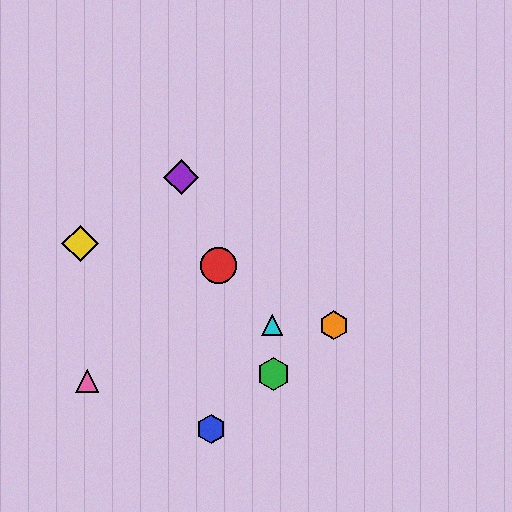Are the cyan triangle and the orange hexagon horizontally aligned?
Yes, both are at y≈325.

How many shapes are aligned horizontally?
2 shapes (the orange hexagon, the cyan triangle) are aligned horizontally.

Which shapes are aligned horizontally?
The orange hexagon, the cyan triangle are aligned horizontally.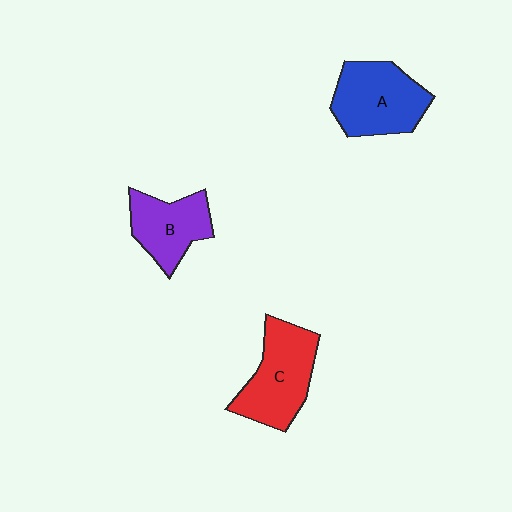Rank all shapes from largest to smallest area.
From largest to smallest: C (red), A (blue), B (purple).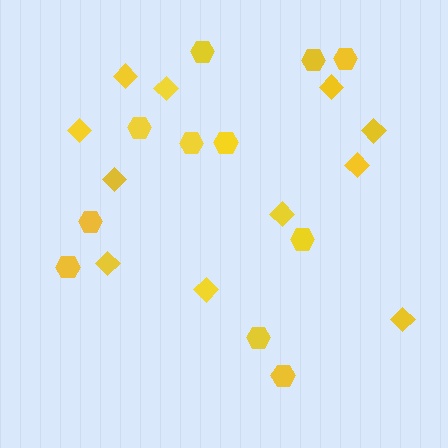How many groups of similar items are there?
There are 2 groups: one group of diamonds (11) and one group of hexagons (11).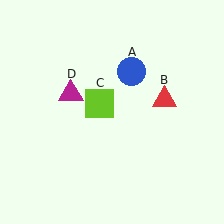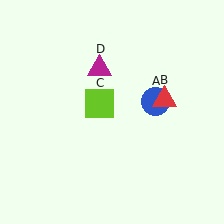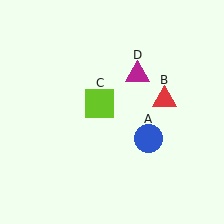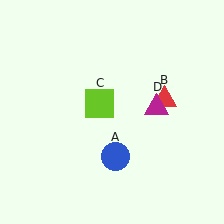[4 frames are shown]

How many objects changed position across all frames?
2 objects changed position: blue circle (object A), magenta triangle (object D).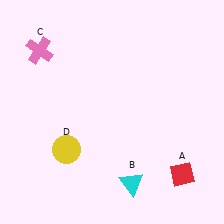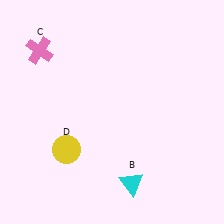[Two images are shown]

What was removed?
The red diamond (A) was removed in Image 2.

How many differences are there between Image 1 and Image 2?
There is 1 difference between the two images.